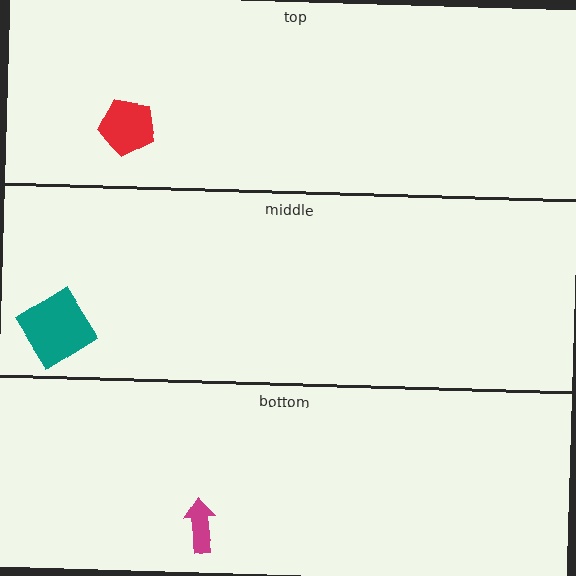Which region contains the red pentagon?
The top region.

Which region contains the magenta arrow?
The bottom region.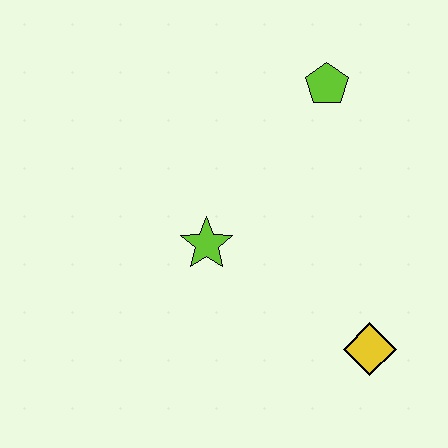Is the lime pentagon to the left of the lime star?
No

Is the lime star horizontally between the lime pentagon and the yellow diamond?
No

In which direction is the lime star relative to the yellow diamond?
The lime star is to the left of the yellow diamond.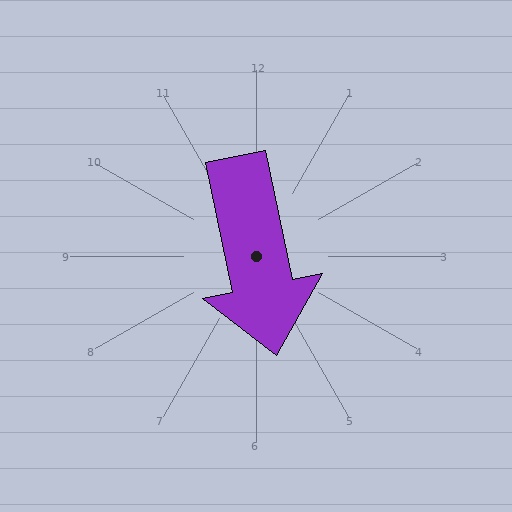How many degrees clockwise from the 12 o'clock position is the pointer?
Approximately 169 degrees.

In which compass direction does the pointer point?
South.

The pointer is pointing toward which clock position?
Roughly 6 o'clock.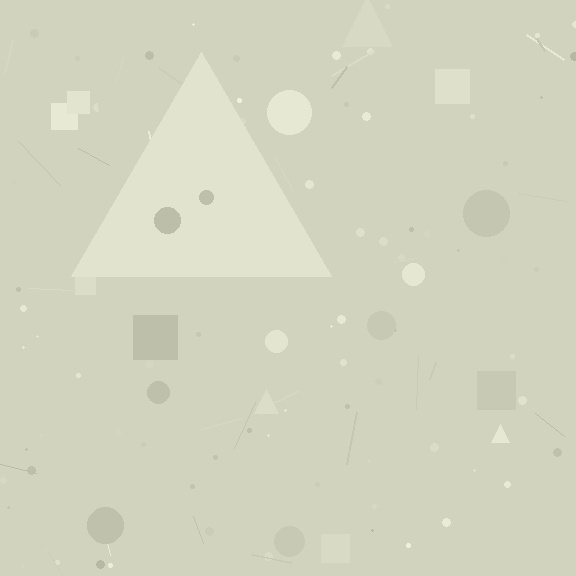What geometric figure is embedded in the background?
A triangle is embedded in the background.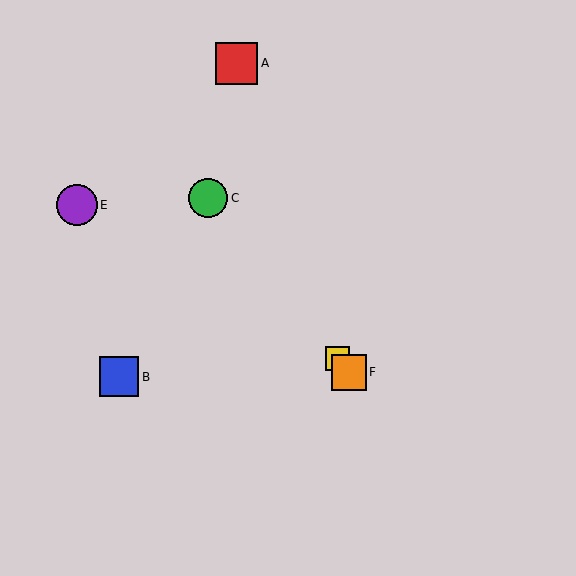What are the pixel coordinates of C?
Object C is at (208, 198).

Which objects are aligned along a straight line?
Objects C, D, F are aligned along a straight line.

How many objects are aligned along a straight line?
3 objects (C, D, F) are aligned along a straight line.